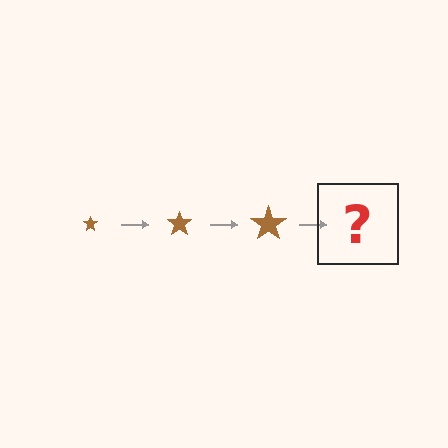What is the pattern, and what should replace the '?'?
The pattern is that the star gets progressively larger each step. The '?' should be a brown star, larger than the previous one.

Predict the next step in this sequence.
The next step is a brown star, larger than the previous one.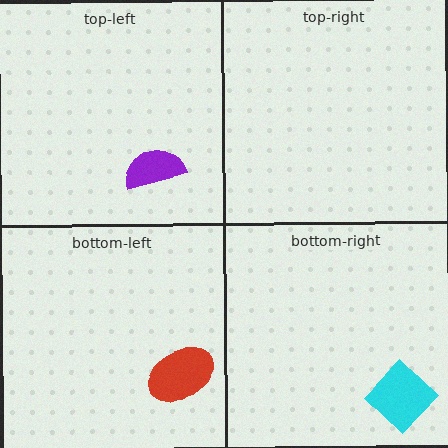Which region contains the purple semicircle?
The top-left region.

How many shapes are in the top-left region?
1.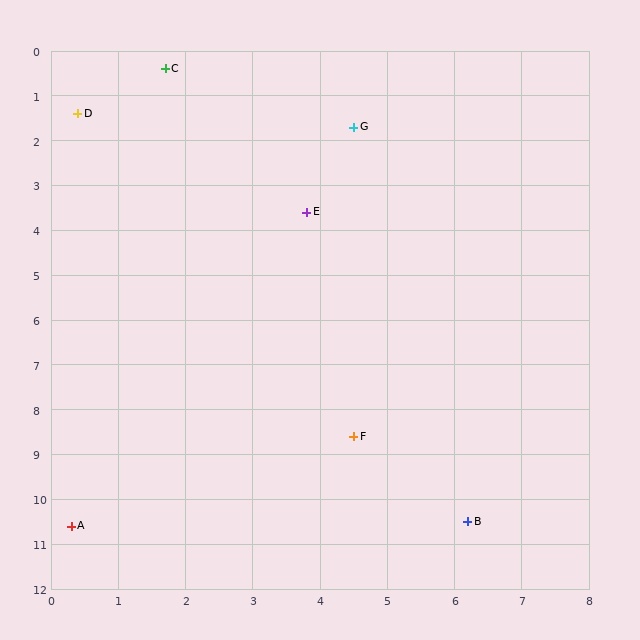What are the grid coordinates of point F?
Point F is at approximately (4.5, 8.6).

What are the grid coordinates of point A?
Point A is at approximately (0.3, 10.6).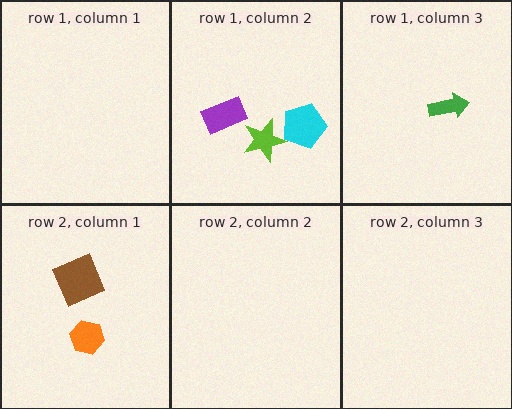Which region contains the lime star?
The row 1, column 2 region.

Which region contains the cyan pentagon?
The row 1, column 2 region.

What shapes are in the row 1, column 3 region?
The green arrow.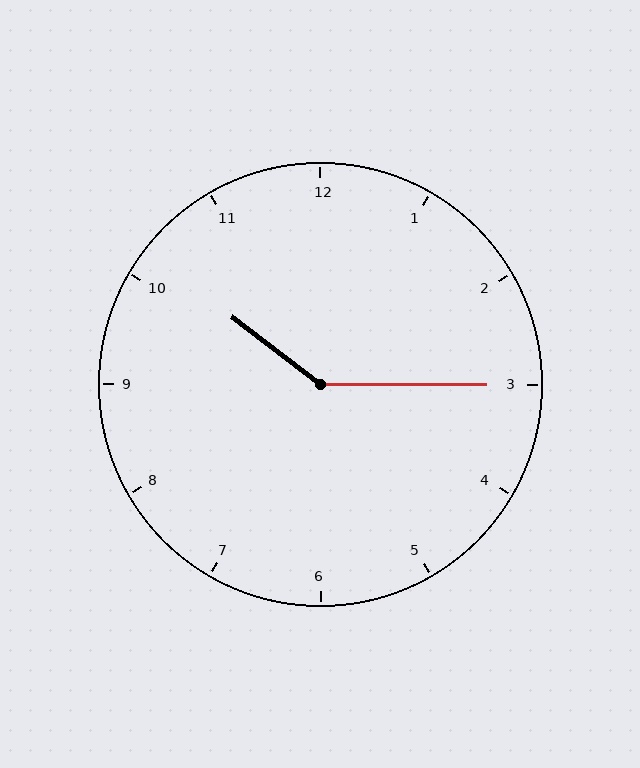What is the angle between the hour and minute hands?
Approximately 142 degrees.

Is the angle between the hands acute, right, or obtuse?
It is obtuse.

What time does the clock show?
10:15.